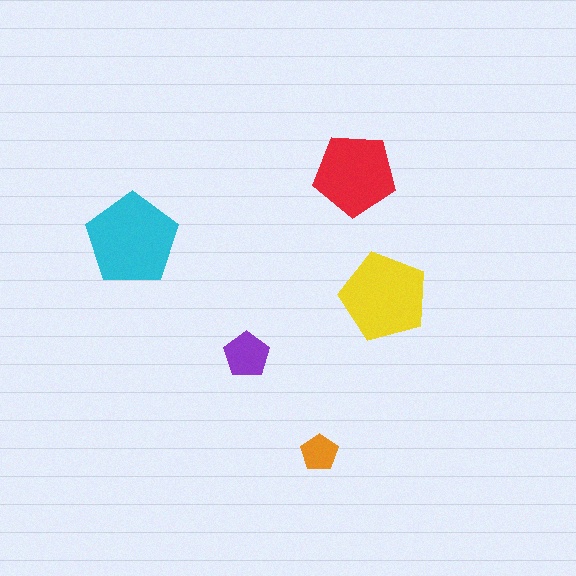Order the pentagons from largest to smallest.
the cyan one, the yellow one, the red one, the purple one, the orange one.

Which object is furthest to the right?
The yellow pentagon is rightmost.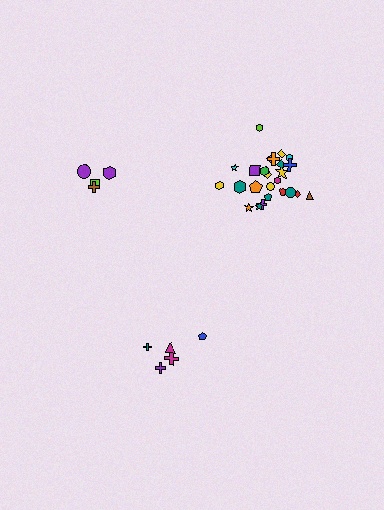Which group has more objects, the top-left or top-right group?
The top-right group.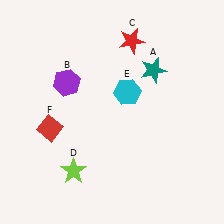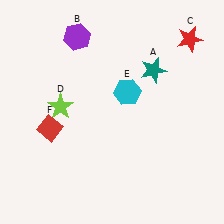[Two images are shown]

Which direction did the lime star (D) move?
The lime star (D) moved up.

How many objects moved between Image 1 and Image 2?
3 objects moved between the two images.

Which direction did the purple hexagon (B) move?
The purple hexagon (B) moved up.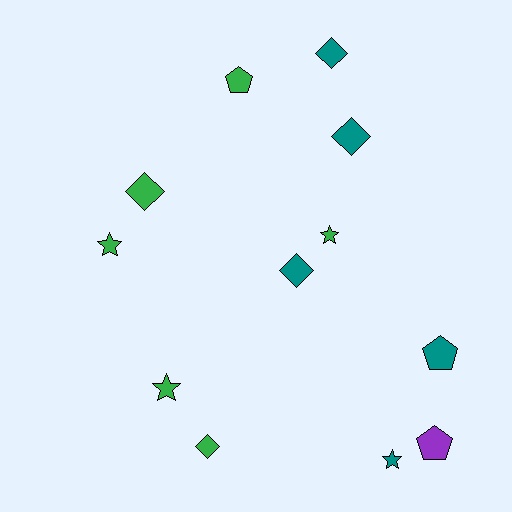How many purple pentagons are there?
There is 1 purple pentagon.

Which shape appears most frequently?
Diamond, with 5 objects.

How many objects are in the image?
There are 12 objects.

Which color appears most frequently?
Green, with 6 objects.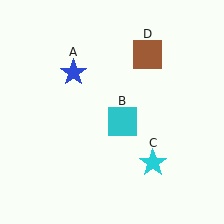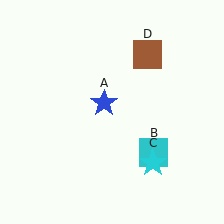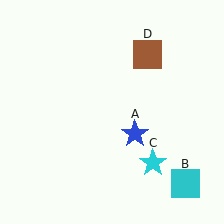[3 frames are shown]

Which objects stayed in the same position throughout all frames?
Cyan star (object C) and brown square (object D) remained stationary.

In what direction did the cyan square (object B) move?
The cyan square (object B) moved down and to the right.